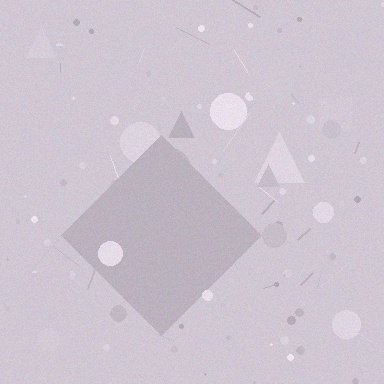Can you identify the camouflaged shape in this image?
The camouflaged shape is a diamond.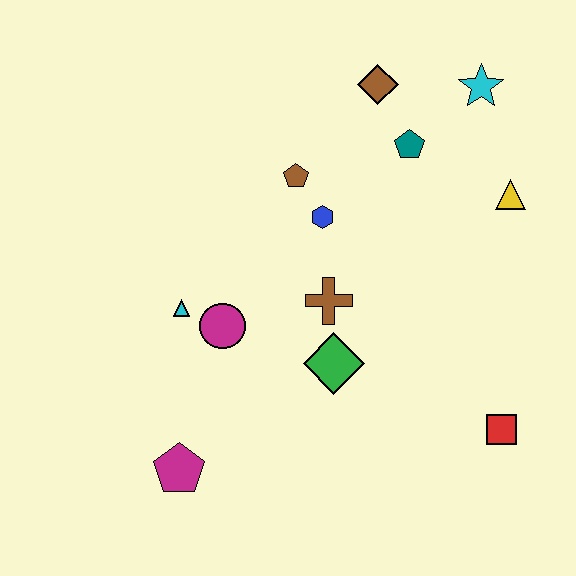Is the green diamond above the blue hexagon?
No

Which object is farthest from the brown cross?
The cyan star is farthest from the brown cross.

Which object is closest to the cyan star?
The teal pentagon is closest to the cyan star.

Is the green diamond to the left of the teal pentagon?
Yes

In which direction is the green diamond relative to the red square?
The green diamond is to the left of the red square.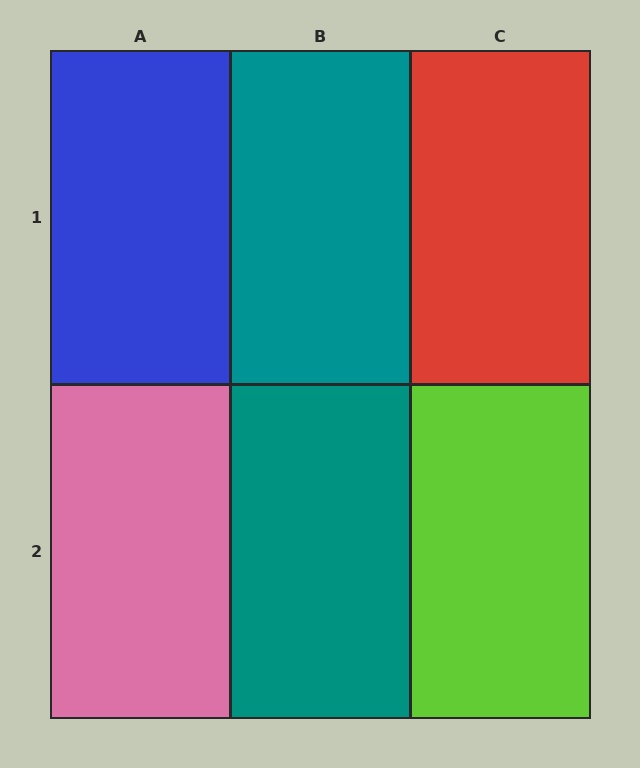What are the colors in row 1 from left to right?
Blue, teal, red.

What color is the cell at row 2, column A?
Pink.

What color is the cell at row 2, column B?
Teal.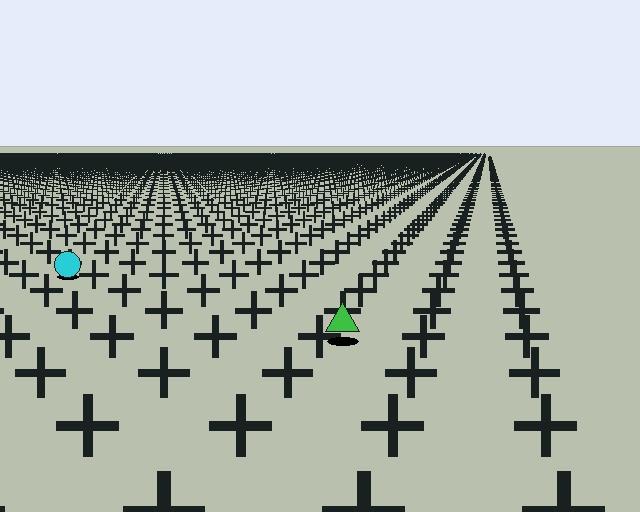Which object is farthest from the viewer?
The cyan circle is farthest from the viewer. It appears smaller and the ground texture around it is denser.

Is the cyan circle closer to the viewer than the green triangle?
No. The green triangle is closer — you can tell from the texture gradient: the ground texture is coarser near it.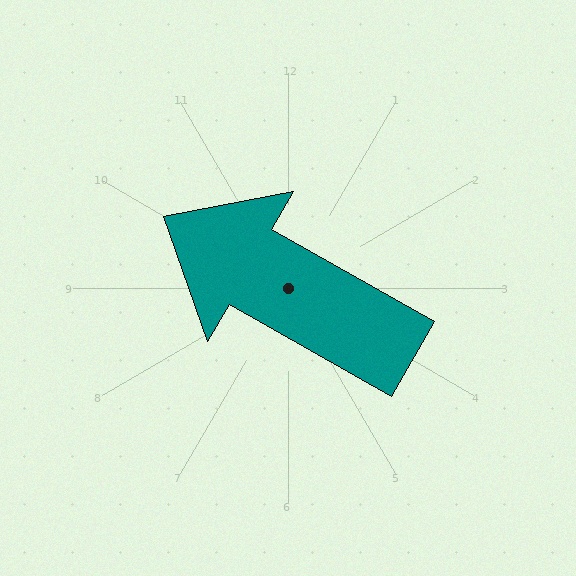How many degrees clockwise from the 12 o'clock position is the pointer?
Approximately 300 degrees.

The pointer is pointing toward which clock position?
Roughly 10 o'clock.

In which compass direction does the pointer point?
Northwest.